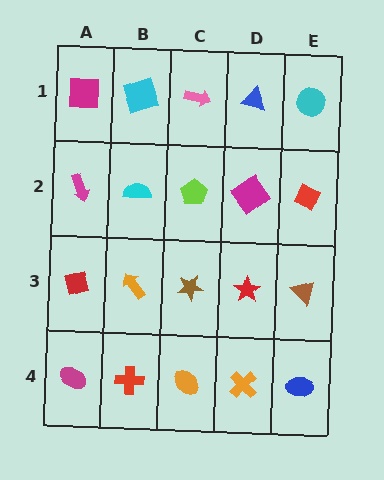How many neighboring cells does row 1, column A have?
2.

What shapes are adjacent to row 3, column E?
A red diamond (row 2, column E), a blue ellipse (row 4, column E), a red star (row 3, column D).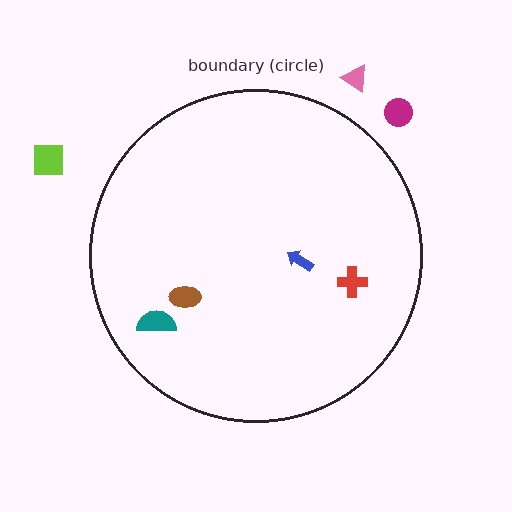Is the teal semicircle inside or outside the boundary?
Inside.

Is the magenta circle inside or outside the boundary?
Outside.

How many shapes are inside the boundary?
4 inside, 3 outside.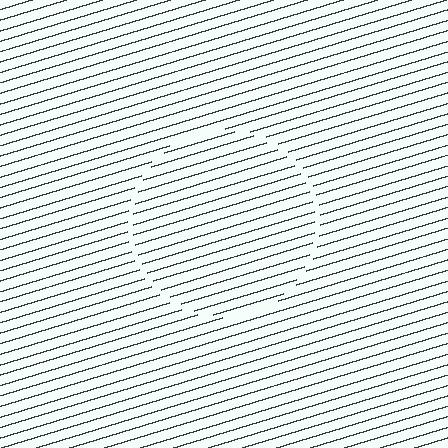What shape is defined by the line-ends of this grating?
An illusory circle. The interior of the shape contains the same grating, shifted by half a period — the contour is defined by the phase discontinuity where line-ends from the inner and outer gratings abut.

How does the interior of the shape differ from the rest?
The interior of the shape contains the same grating, shifted by half a period — the contour is defined by the phase discontinuity where line-ends from the inner and outer gratings abut.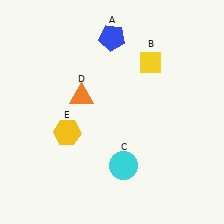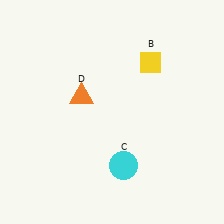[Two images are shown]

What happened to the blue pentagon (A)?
The blue pentagon (A) was removed in Image 2. It was in the top-right area of Image 1.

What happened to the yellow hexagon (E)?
The yellow hexagon (E) was removed in Image 2. It was in the bottom-left area of Image 1.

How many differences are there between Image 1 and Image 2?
There are 2 differences between the two images.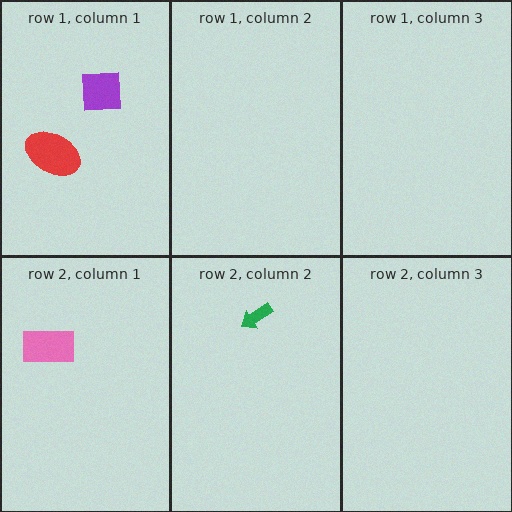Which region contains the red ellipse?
The row 1, column 1 region.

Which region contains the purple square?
The row 1, column 1 region.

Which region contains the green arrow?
The row 2, column 2 region.